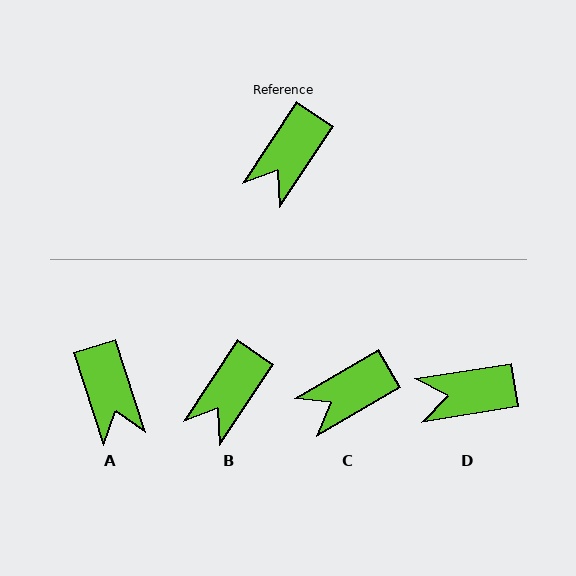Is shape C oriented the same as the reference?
No, it is off by about 26 degrees.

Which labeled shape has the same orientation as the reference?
B.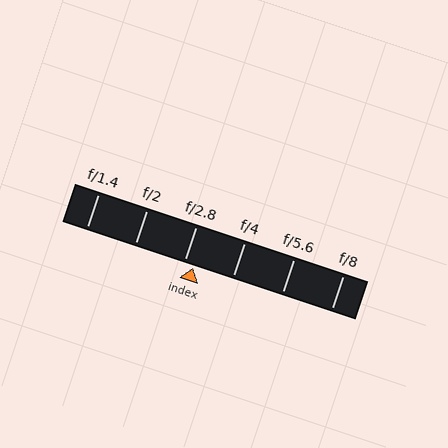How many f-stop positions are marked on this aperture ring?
There are 6 f-stop positions marked.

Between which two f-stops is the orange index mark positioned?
The index mark is between f/2.8 and f/4.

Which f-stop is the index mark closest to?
The index mark is closest to f/2.8.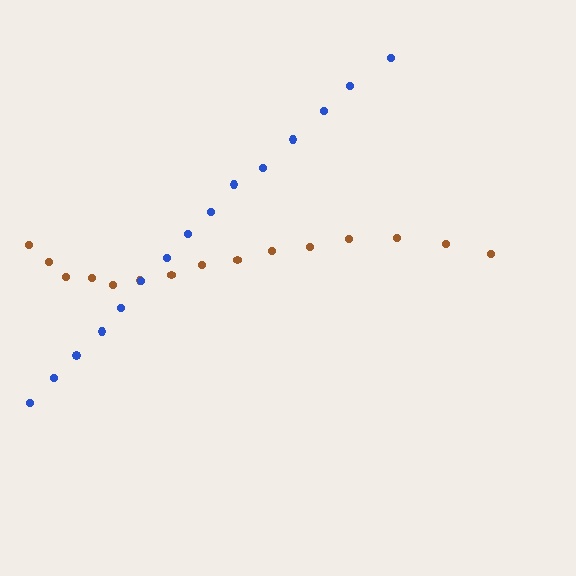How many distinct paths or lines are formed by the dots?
There are 2 distinct paths.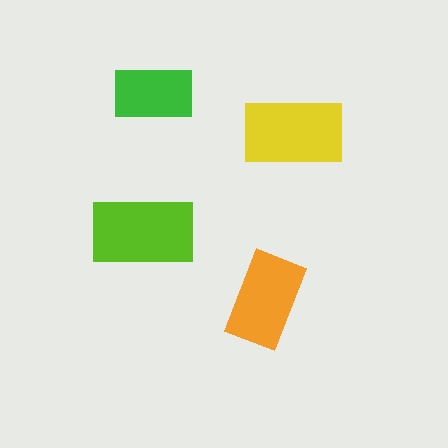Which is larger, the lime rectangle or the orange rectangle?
The lime one.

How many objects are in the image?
There are 4 objects in the image.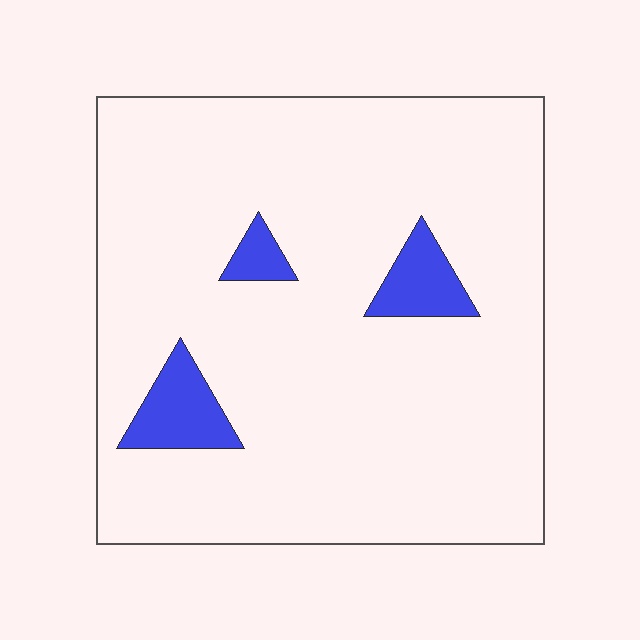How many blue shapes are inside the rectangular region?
3.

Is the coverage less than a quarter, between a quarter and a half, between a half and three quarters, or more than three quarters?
Less than a quarter.